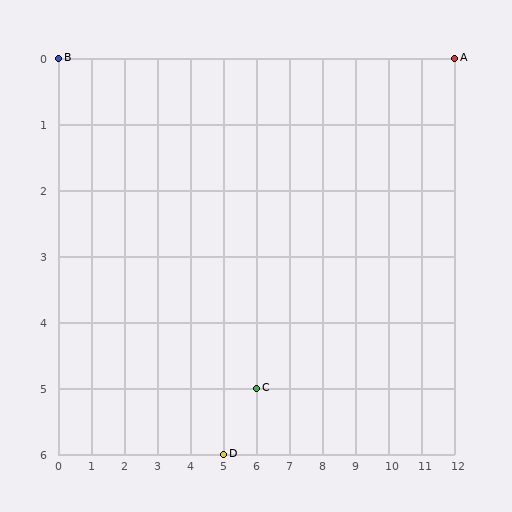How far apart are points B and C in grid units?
Points B and C are 6 columns and 5 rows apart (about 7.8 grid units diagonally).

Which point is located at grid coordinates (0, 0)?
Point B is at (0, 0).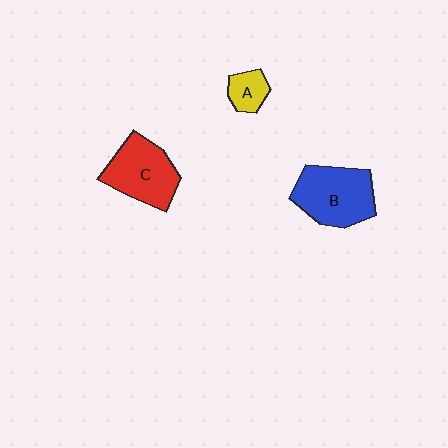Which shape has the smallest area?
Shape A (yellow).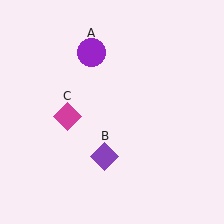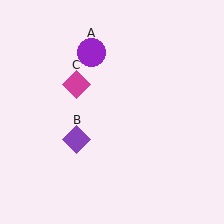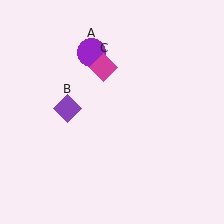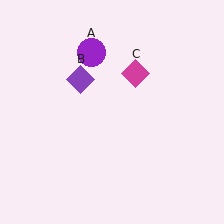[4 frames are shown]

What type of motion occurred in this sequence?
The purple diamond (object B), magenta diamond (object C) rotated clockwise around the center of the scene.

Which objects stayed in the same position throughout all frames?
Purple circle (object A) remained stationary.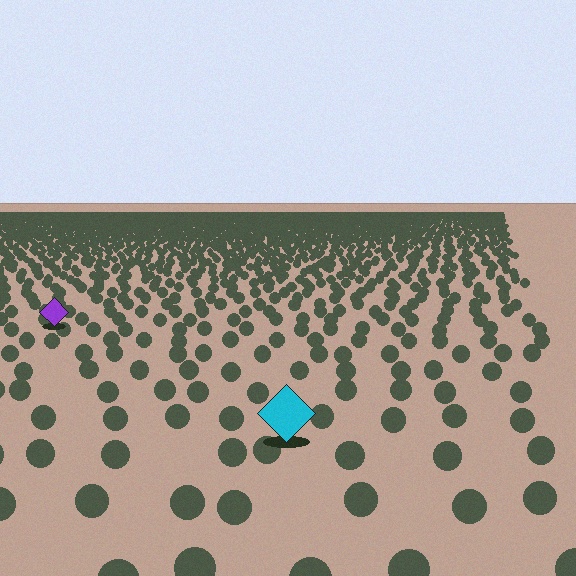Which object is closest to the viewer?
The cyan diamond is closest. The texture marks near it are larger and more spread out.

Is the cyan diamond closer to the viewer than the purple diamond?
Yes. The cyan diamond is closer — you can tell from the texture gradient: the ground texture is coarser near it.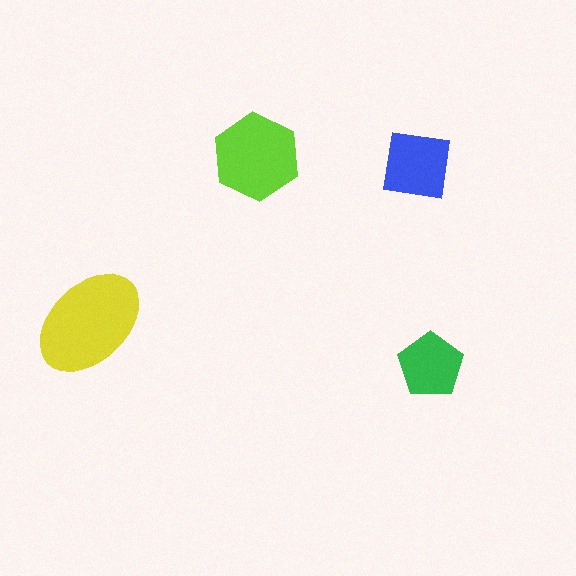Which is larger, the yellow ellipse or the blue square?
The yellow ellipse.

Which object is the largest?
The yellow ellipse.